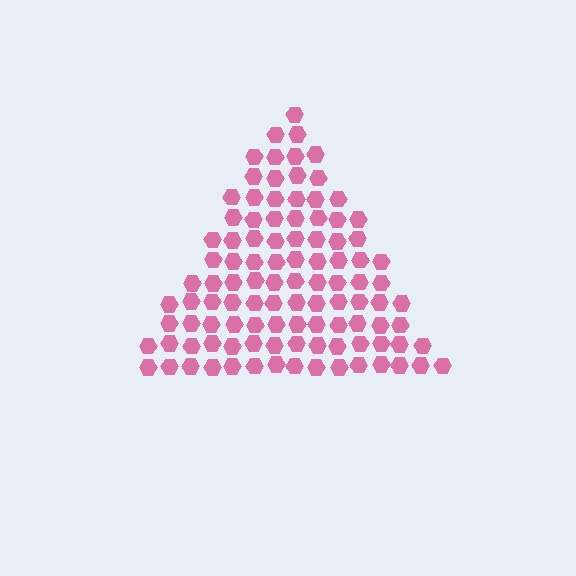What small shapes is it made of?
It is made of small hexagons.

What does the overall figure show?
The overall figure shows a triangle.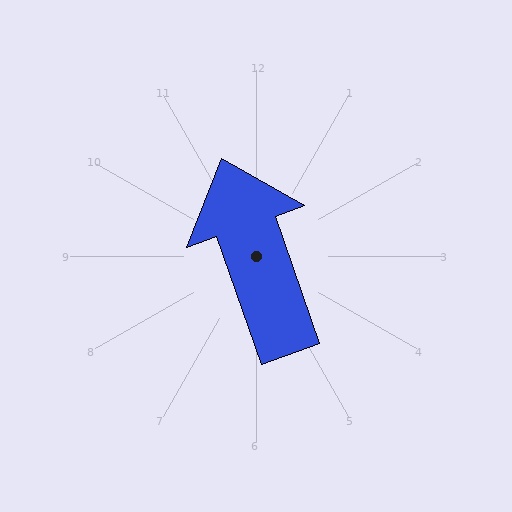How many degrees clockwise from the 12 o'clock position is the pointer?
Approximately 341 degrees.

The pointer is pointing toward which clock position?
Roughly 11 o'clock.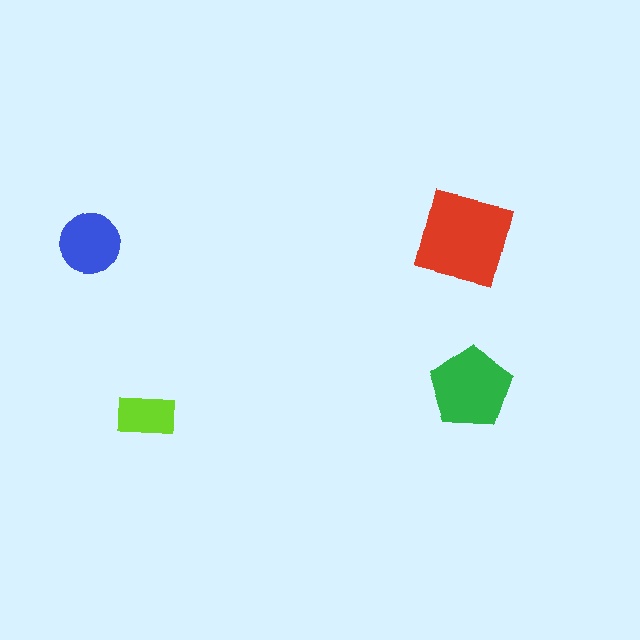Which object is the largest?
The red square.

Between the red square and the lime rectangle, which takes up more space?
The red square.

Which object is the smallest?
The lime rectangle.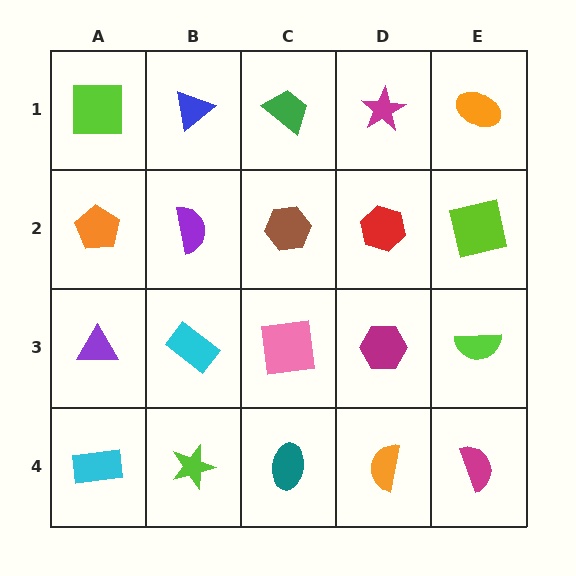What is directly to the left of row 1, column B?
A lime square.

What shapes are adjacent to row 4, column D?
A magenta hexagon (row 3, column D), a teal ellipse (row 4, column C), a magenta semicircle (row 4, column E).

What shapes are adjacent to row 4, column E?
A lime semicircle (row 3, column E), an orange semicircle (row 4, column D).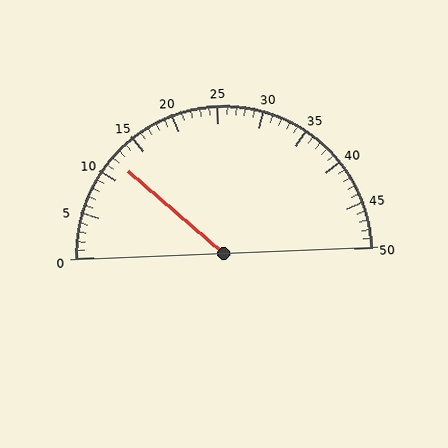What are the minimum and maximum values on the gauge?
The gauge ranges from 0 to 50.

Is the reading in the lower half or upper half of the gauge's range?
The reading is in the lower half of the range (0 to 50).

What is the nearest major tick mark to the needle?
The nearest major tick mark is 10.